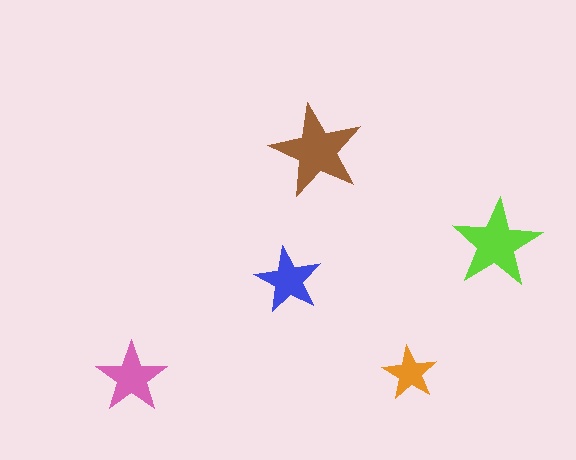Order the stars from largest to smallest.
the brown one, the lime one, the pink one, the blue one, the orange one.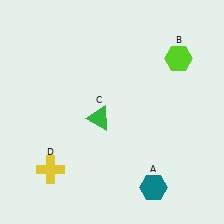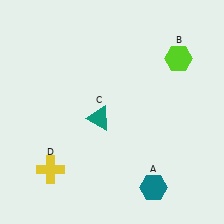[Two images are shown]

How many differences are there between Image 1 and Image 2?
There is 1 difference between the two images.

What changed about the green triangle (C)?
In Image 1, C is green. In Image 2, it changed to teal.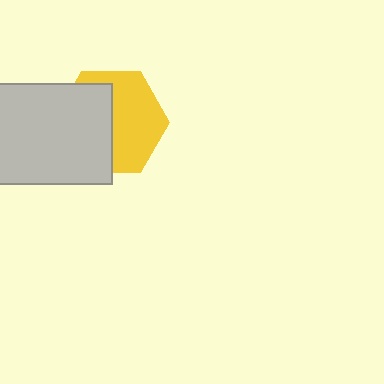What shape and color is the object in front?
The object in front is a light gray rectangle.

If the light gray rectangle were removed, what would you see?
You would see the complete yellow hexagon.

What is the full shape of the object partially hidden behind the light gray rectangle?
The partially hidden object is a yellow hexagon.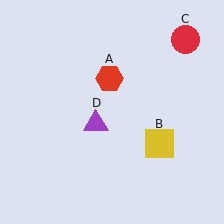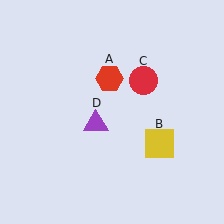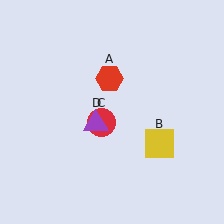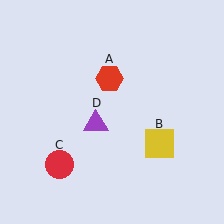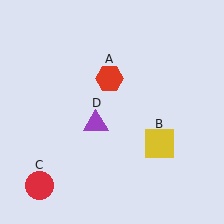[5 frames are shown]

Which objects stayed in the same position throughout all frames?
Red hexagon (object A) and yellow square (object B) and purple triangle (object D) remained stationary.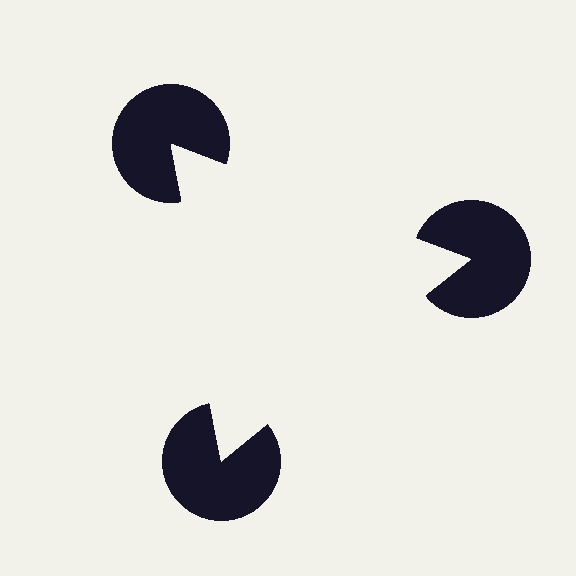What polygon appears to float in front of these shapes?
An illusory triangle — its edges are inferred from the aligned wedge cuts in the pac-man discs, not physically drawn.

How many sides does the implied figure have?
3 sides.